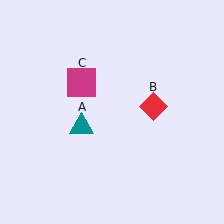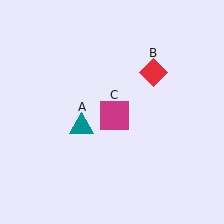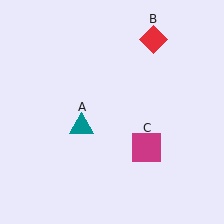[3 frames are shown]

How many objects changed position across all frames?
2 objects changed position: red diamond (object B), magenta square (object C).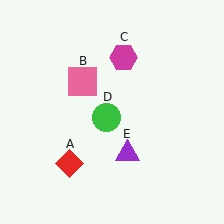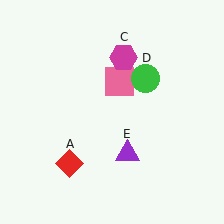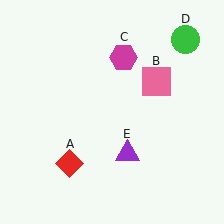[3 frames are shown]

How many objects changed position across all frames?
2 objects changed position: pink square (object B), green circle (object D).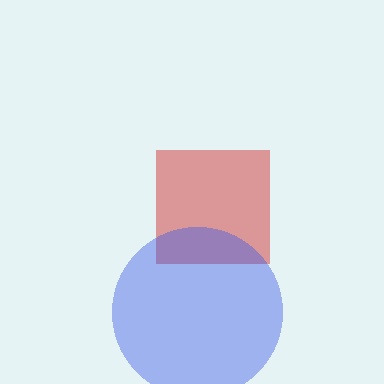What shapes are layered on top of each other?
The layered shapes are: a red square, a blue circle.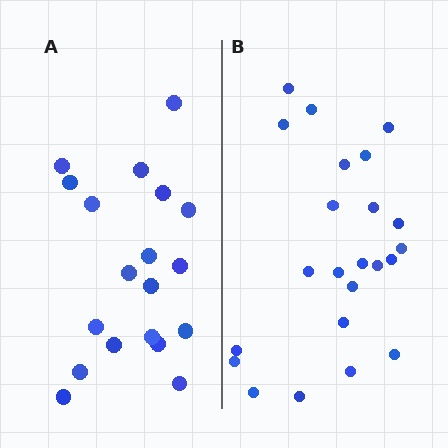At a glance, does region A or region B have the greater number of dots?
Region B (the right region) has more dots.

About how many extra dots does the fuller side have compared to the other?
Region B has about 4 more dots than region A.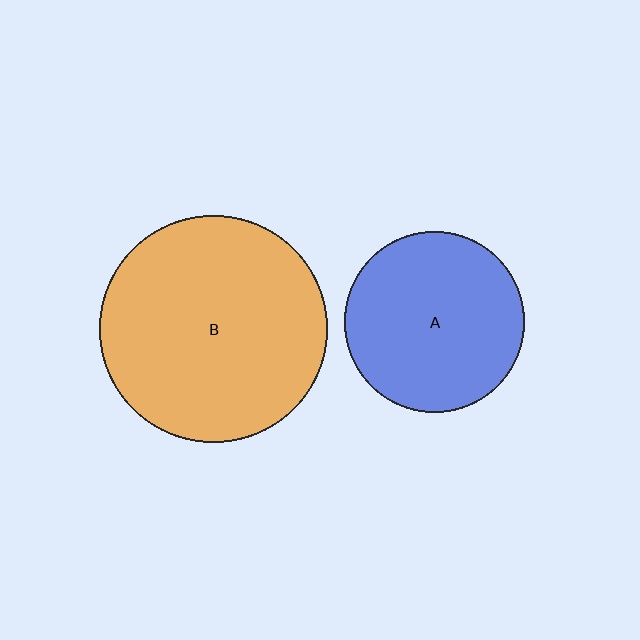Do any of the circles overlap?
No, none of the circles overlap.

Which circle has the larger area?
Circle B (orange).